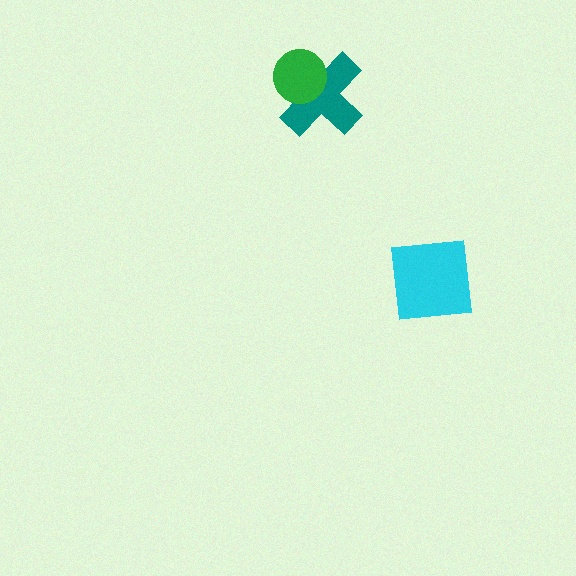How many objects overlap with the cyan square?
0 objects overlap with the cyan square.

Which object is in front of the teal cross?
The green circle is in front of the teal cross.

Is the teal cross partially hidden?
Yes, it is partially covered by another shape.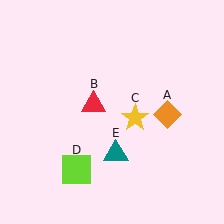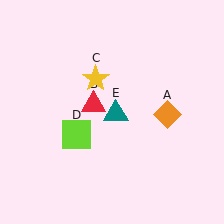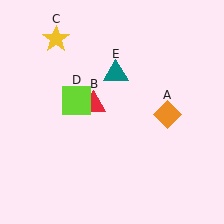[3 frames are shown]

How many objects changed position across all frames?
3 objects changed position: yellow star (object C), lime square (object D), teal triangle (object E).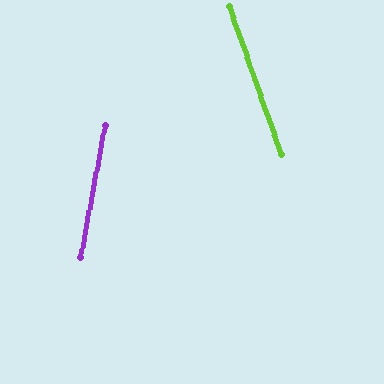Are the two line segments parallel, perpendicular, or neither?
Neither parallel nor perpendicular — they differ by about 29°.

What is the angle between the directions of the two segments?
Approximately 29 degrees.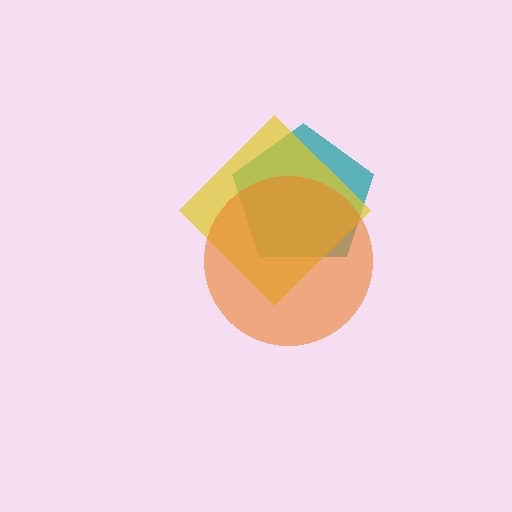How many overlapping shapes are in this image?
There are 3 overlapping shapes in the image.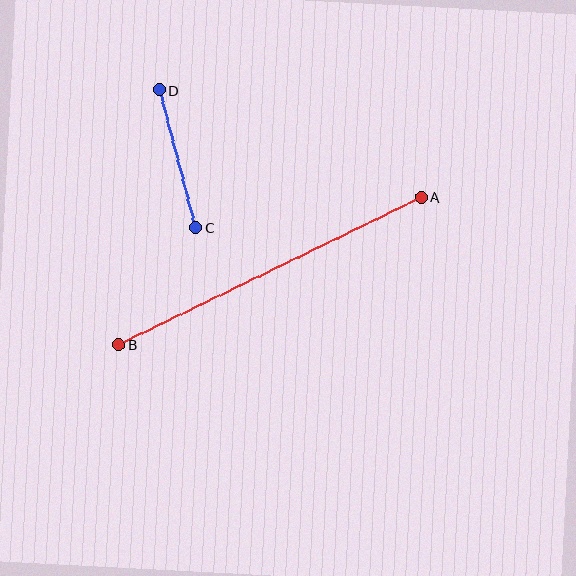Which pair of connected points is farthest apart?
Points A and B are farthest apart.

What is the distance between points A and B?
The distance is approximately 336 pixels.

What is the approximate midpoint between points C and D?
The midpoint is at approximately (178, 159) pixels.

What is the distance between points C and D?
The distance is approximately 142 pixels.